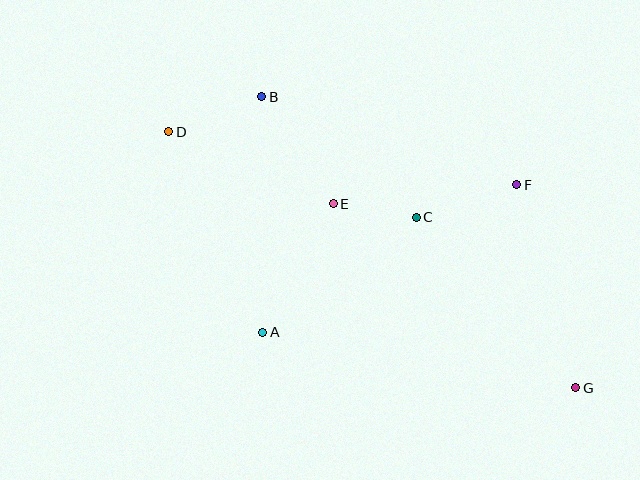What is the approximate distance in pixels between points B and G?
The distance between B and G is approximately 428 pixels.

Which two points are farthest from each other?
Points D and G are farthest from each other.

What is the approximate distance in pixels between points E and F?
The distance between E and F is approximately 185 pixels.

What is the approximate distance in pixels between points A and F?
The distance between A and F is approximately 294 pixels.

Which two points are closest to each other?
Points C and E are closest to each other.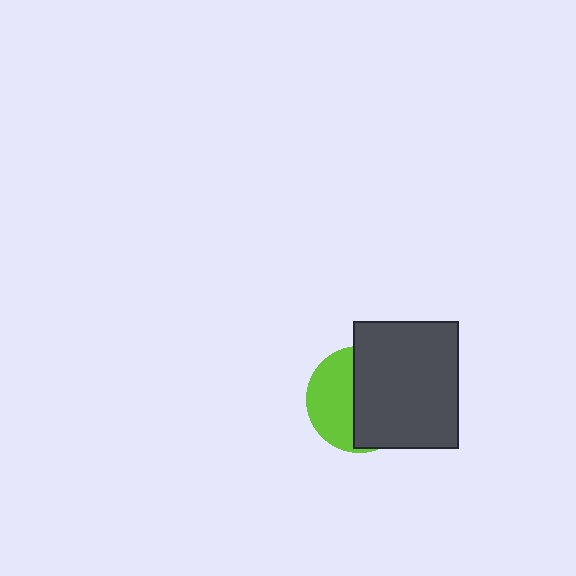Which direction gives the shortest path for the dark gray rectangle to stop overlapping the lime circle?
Moving right gives the shortest separation.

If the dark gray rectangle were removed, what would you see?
You would see the complete lime circle.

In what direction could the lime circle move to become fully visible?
The lime circle could move left. That would shift it out from behind the dark gray rectangle entirely.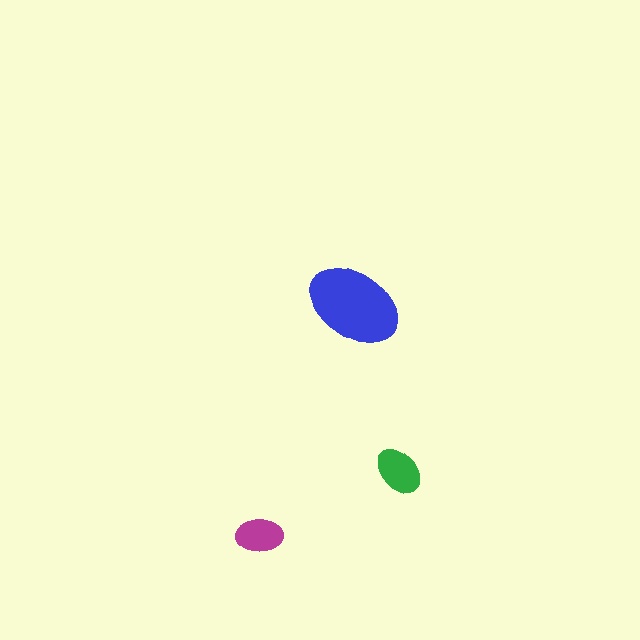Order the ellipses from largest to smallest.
the blue one, the green one, the magenta one.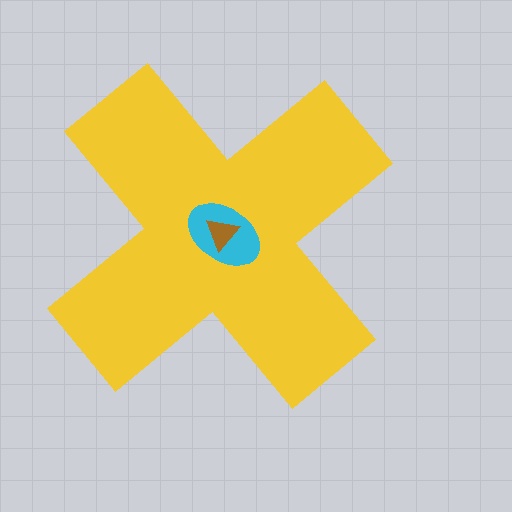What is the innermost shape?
The brown triangle.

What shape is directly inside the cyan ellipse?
The brown triangle.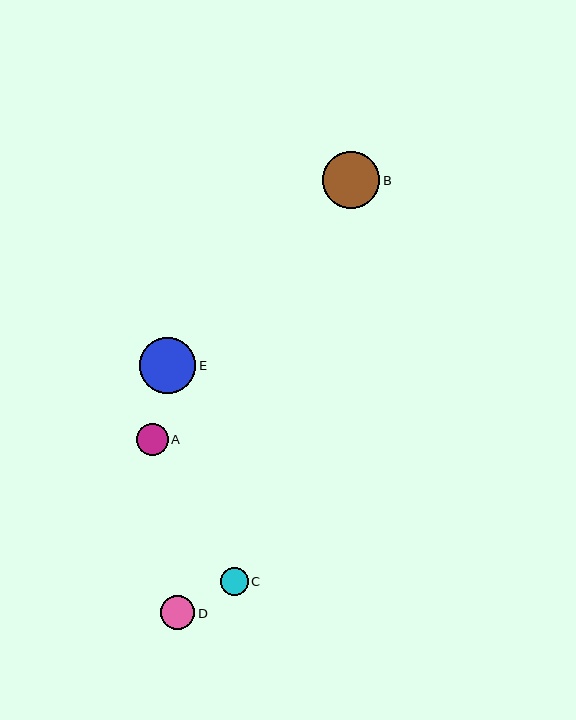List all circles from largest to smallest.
From largest to smallest: B, E, D, A, C.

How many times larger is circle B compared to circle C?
Circle B is approximately 2.0 times the size of circle C.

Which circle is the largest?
Circle B is the largest with a size of approximately 57 pixels.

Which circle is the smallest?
Circle C is the smallest with a size of approximately 28 pixels.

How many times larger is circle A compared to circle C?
Circle A is approximately 1.2 times the size of circle C.